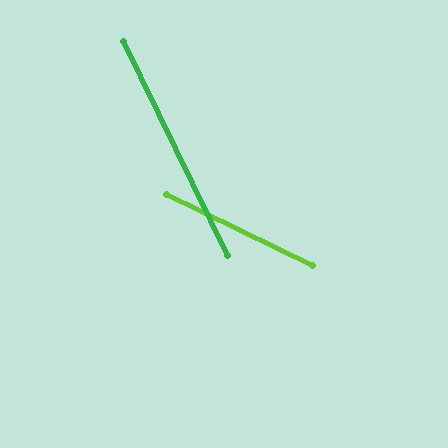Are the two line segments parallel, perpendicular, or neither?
Neither parallel nor perpendicular — they differ by about 38°.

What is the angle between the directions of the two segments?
Approximately 38 degrees.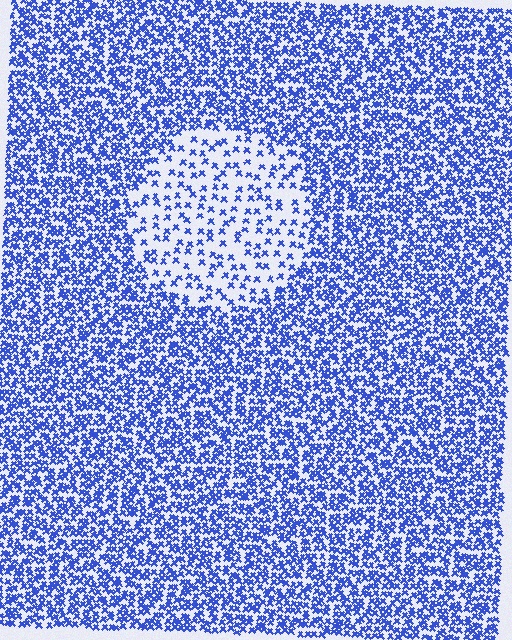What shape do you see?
I see a circle.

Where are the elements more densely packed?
The elements are more densely packed outside the circle boundary.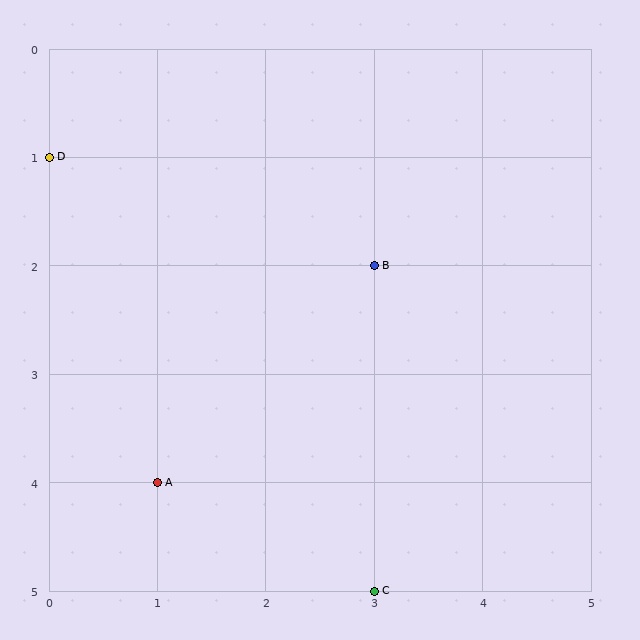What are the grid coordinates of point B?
Point B is at grid coordinates (3, 2).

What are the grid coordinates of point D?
Point D is at grid coordinates (0, 1).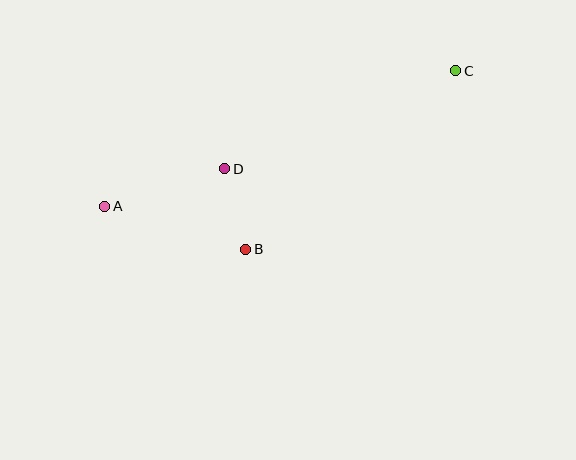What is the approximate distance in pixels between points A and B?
The distance between A and B is approximately 147 pixels.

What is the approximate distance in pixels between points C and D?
The distance between C and D is approximately 251 pixels.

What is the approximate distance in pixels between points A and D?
The distance between A and D is approximately 126 pixels.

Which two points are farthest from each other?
Points A and C are farthest from each other.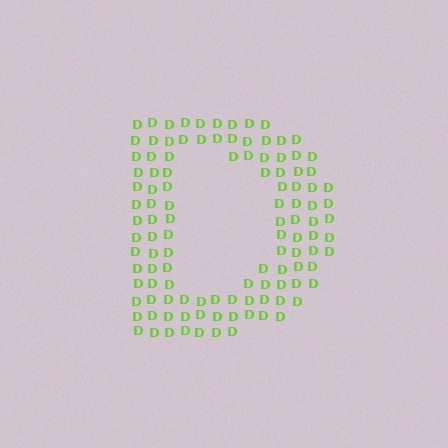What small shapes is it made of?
It is made of small letter D's.